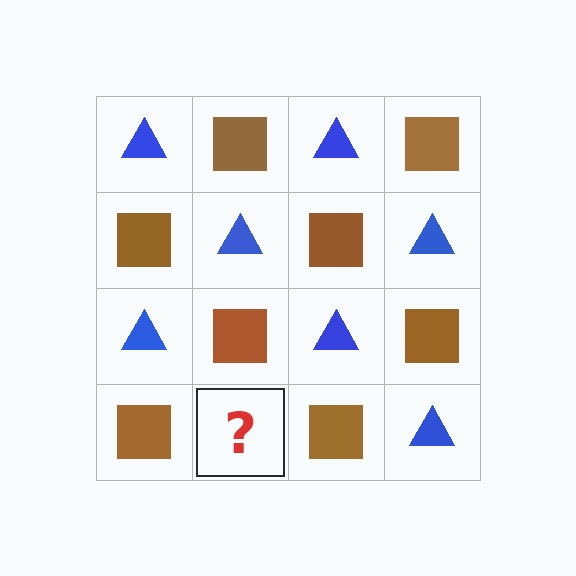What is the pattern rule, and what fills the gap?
The rule is that it alternates blue triangle and brown square in a checkerboard pattern. The gap should be filled with a blue triangle.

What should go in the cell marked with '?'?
The missing cell should contain a blue triangle.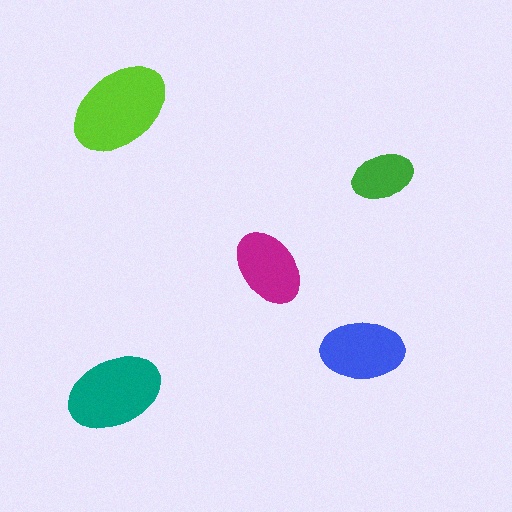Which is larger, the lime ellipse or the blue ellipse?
The lime one.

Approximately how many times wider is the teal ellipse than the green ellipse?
About 1.5 times wider.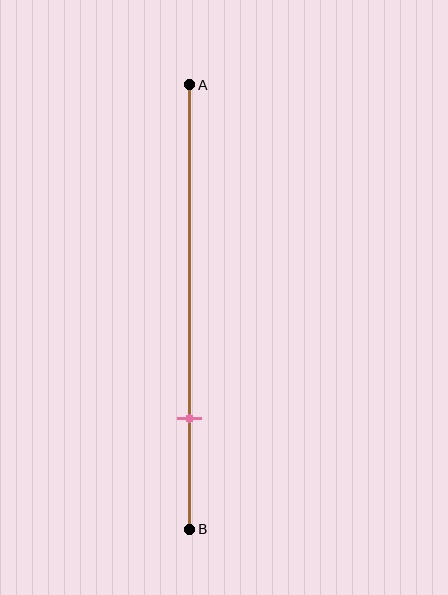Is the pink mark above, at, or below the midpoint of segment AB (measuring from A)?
The pink mark is below the midpoint of segment AB.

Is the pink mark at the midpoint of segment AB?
No, the mark is at about 75% from A, not at the 50% midpoint.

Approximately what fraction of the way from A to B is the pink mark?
The pink mark is approximately 75% of the way from A to B.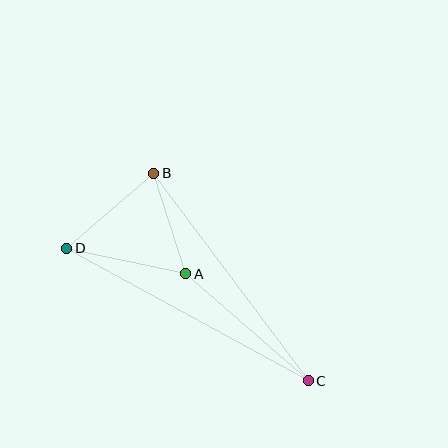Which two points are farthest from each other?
Points C and D are farthest from each other.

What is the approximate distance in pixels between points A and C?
The distance between A and C is approximately 162 pixels.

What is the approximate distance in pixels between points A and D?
The distance between A and D is approximately 121 pixels.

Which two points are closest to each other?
Points A and B are closest to each other.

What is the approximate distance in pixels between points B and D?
The distance between B and D is approximately 115 pixels.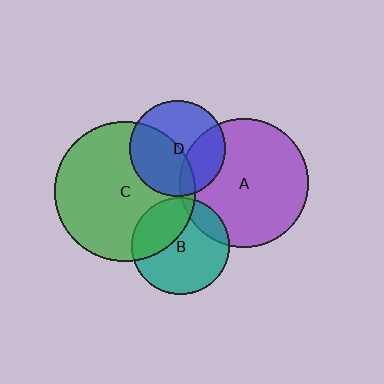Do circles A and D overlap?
Yes.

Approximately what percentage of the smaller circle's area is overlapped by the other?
Approximately 30%.